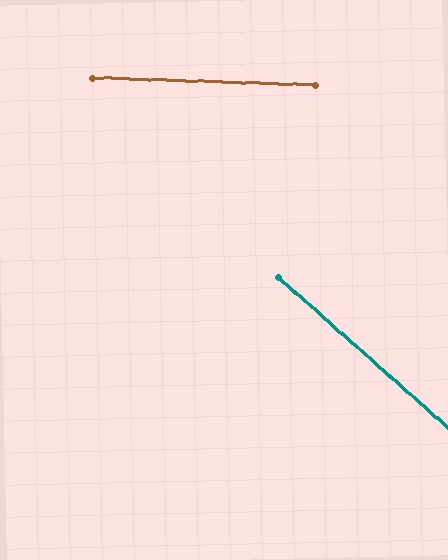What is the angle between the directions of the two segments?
Approximately 40 degrees.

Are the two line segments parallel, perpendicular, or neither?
Neither parallel nor perpendicular — they differ by about 40°.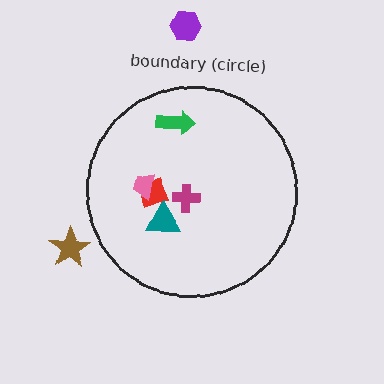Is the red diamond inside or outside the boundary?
Inside.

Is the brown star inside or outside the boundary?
Outside.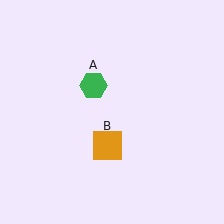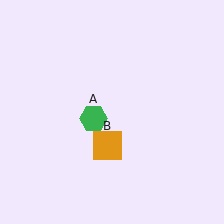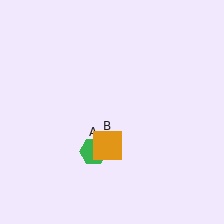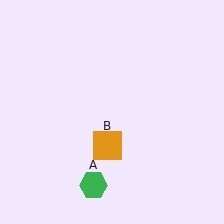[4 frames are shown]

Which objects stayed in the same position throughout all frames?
Orange square (object B) remained stationary.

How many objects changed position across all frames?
1 object changed position: green hexagon (object A).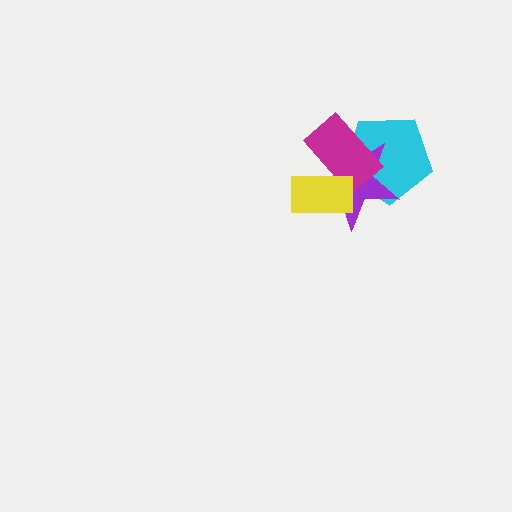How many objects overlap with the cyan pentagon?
2 objects overlap with the cyan pentagon.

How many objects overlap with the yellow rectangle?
2 objects overlap with the yellow rectangle.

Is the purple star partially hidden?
Yes, it is partially covered by another shape.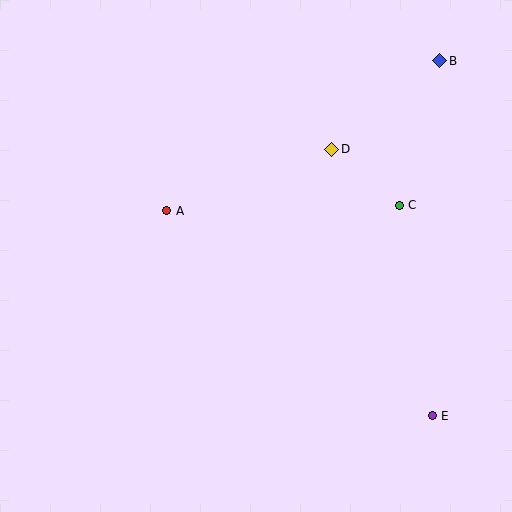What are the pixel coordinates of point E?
Point E is at (432, 416).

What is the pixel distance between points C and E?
The distance between C and E is 213 pixels.